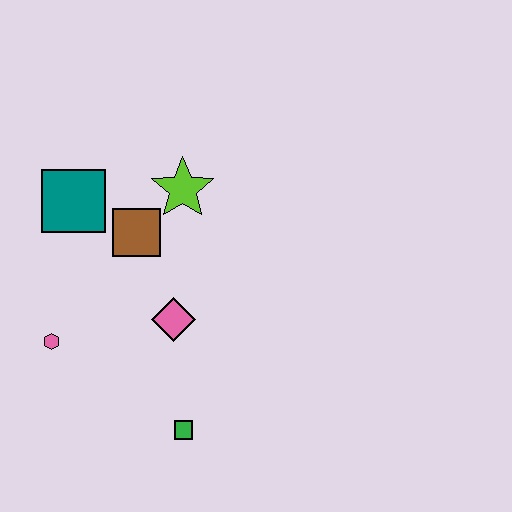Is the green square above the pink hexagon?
No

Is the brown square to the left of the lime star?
Yes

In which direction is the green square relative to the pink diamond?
The green square is below the pink diamond.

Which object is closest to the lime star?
The brown square is closest to the lime star.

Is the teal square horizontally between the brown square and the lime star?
No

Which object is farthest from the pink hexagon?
The lime star is farthest from the pink hexagon.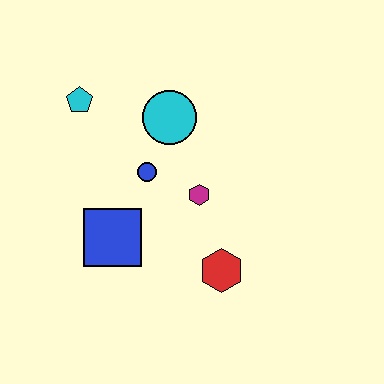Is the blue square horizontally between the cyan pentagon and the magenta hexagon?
Yes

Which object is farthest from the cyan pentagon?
The red hexagon is farthest from the cyan pentagon.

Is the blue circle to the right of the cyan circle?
No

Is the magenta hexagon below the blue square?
No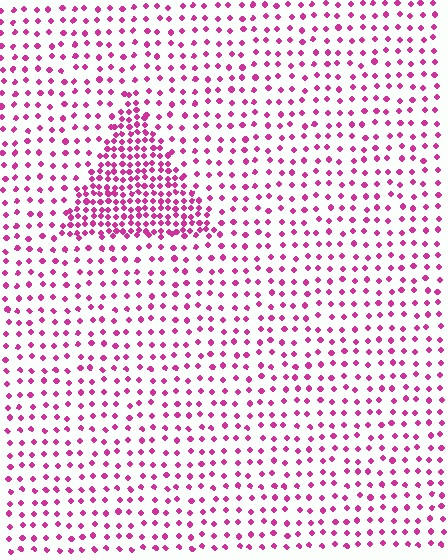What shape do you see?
I see a triangle.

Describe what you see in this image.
The image contains small magenta elements arranged at two different densities. A triangle-shaped region is visible where the elements are more densely packed than the surrounding area.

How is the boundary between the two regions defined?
The boundary is defined by a change in element density (approximately 2.5x ratio). All elements are the same color, size, and shape.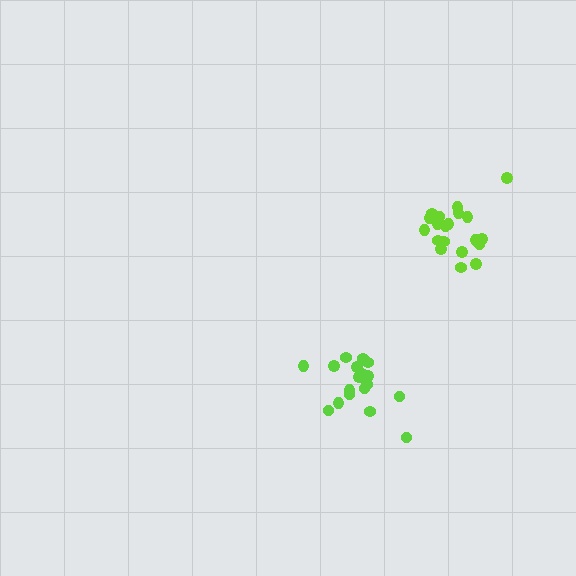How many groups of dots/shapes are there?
There are 2 groups.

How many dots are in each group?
Group 1: 20 dots, Group 2: 18 dots (38 total).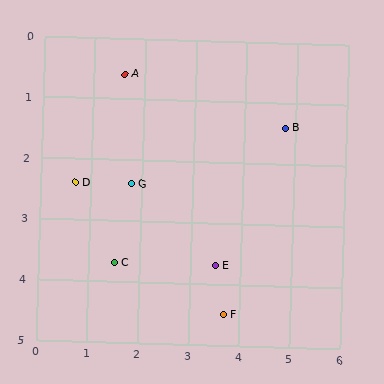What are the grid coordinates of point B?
Point B is at approximately (4.8, 1.4).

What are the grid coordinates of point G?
Point G is at approximately (1.8, 2.4).